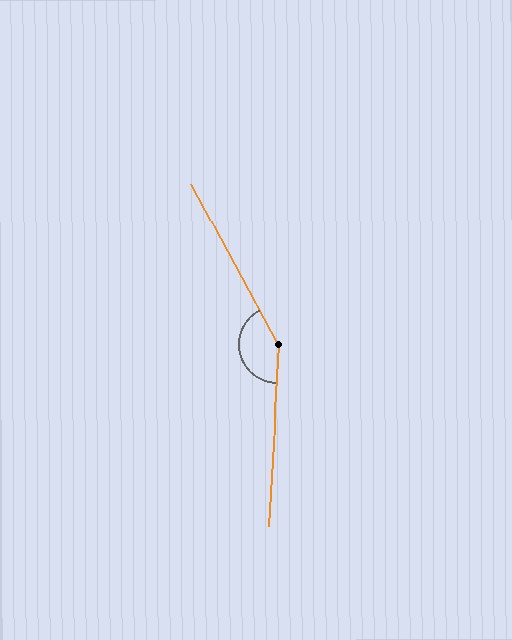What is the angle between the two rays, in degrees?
Approximately 148 degrees.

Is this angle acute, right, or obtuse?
It is obtuse.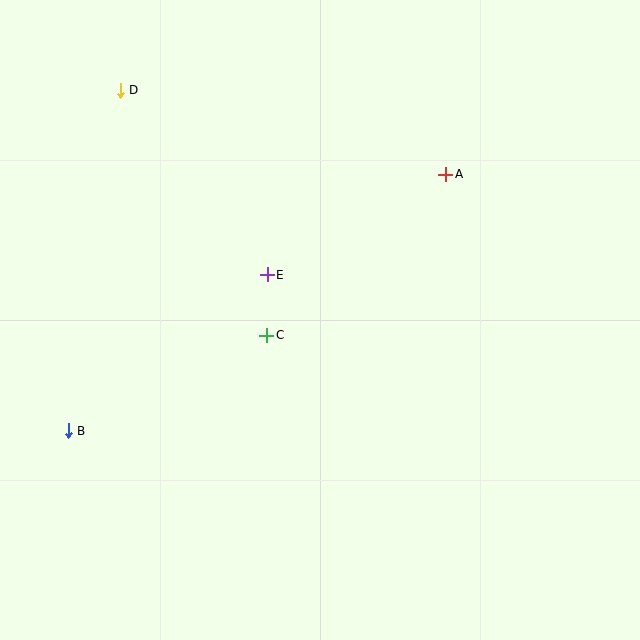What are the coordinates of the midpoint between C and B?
The midpoint between C and B is at (167, 383).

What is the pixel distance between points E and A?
The distance between E and A is 205 pixels.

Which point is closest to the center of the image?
Point C at (267, 335) is closest to the center.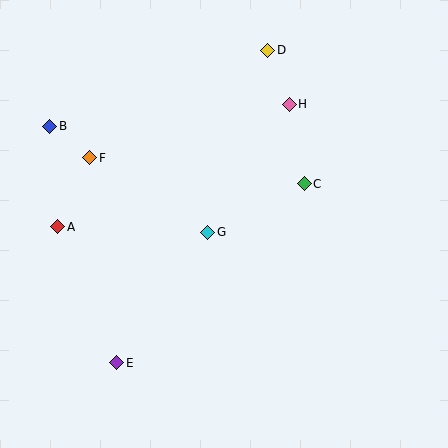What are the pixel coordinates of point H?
Point H is at (289, 104).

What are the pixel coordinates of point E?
Point E is at (117, 363).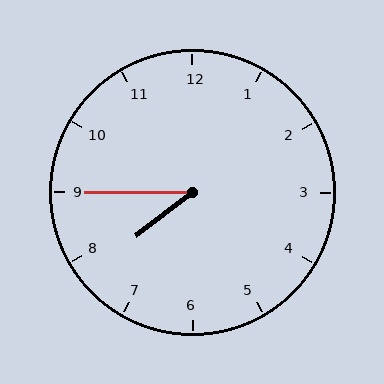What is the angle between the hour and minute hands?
Approximately 38 degrees.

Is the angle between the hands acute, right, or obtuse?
It is acute.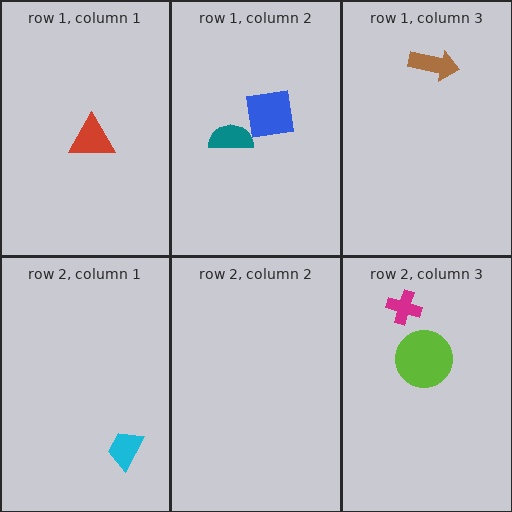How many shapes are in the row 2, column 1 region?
1.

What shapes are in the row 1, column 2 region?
The blue square, the teal semicircle.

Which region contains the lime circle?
The row 2, column 3 region.